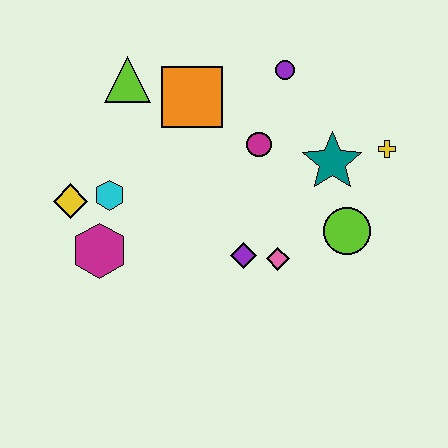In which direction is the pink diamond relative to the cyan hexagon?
The pink diamond is to the right of the cyan hexagon.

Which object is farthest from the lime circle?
The yellow diamond is farthest from the lime circle.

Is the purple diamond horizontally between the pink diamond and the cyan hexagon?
Yes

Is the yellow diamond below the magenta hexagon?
No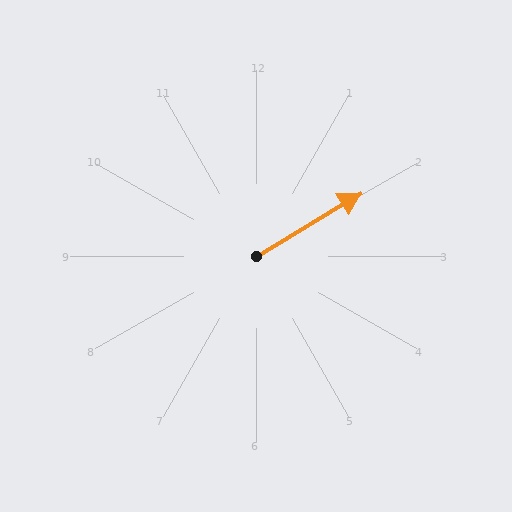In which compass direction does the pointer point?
Northeast.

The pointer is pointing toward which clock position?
Roughly 2 o'clock.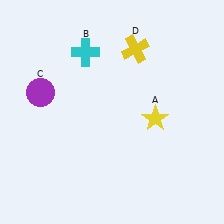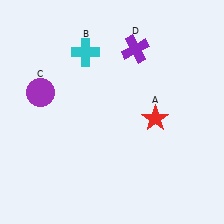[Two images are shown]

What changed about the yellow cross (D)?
In Image 1, D is yellow. In Image 2, it changed to purple.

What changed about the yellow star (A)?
In Image 1, A is yellow. In Image 2, it changed to red.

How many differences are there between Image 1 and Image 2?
There are 2 differences between the two images.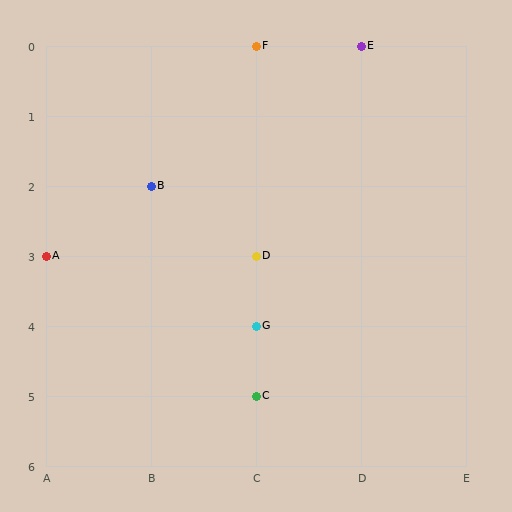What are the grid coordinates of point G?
Point G is at grid coordinates (C, 4).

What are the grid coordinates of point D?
Point D is at grid coordinates (C, 3).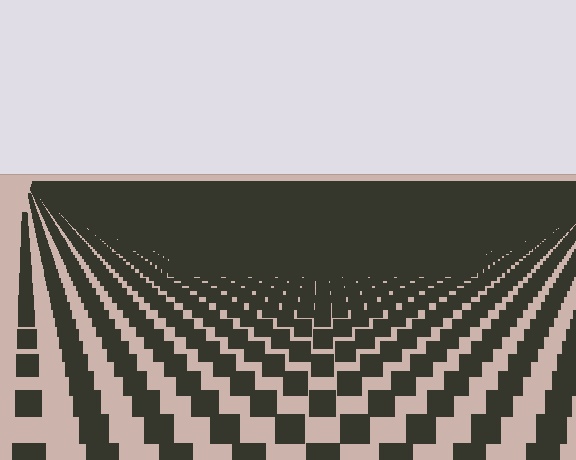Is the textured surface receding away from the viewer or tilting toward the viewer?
The surface is receding away from the viewer. Texture elements get smaller and denser toward the top.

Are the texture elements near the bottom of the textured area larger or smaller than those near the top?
Larger. Near the bottom, elements are closer to the viewer and appear at a bigger on-screen size.